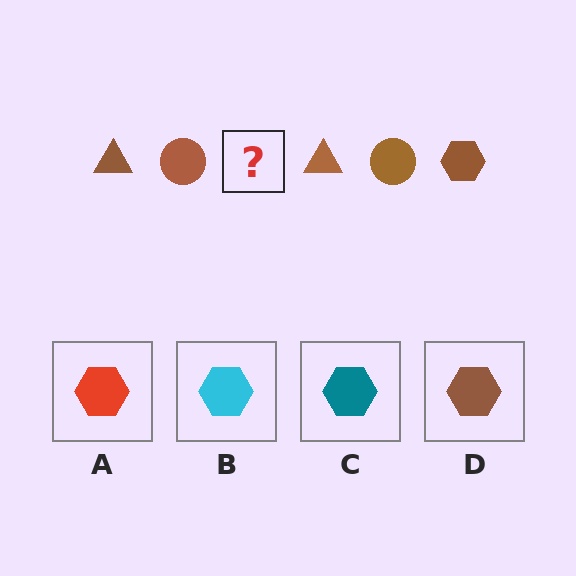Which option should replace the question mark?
Option D.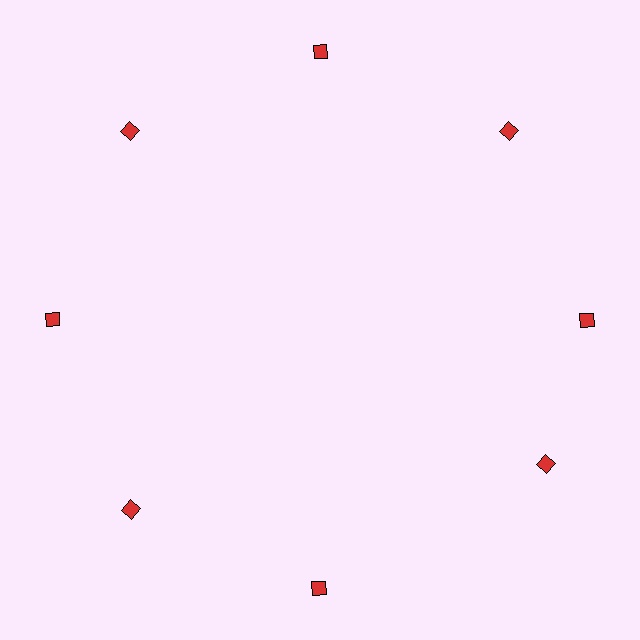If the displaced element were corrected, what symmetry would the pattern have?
It would have 8-fold rotational symmetry — the pattern would map onto itself every 45 degrees.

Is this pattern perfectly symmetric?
No. The 8 red diamonds are arranged in a ring, but one element near the 4 o'clock position is rotated out of alignment along the ring, breaking the 8-fold rotational symmetry.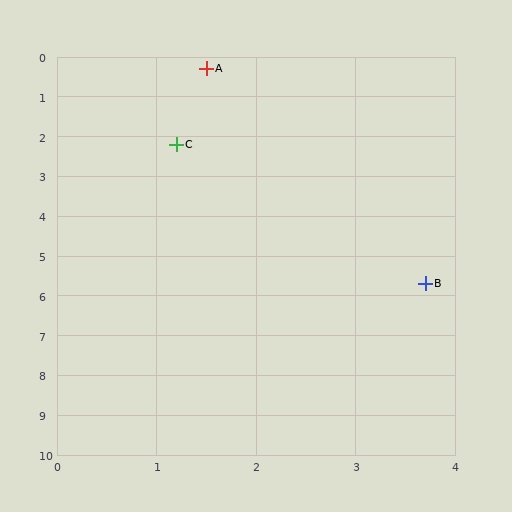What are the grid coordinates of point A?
Point A is at approximately (1.5, 0.3).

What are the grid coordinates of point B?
Point B is at approximately (3.7, 5.7).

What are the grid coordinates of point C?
Point C is at approximately (1.2, 2.2).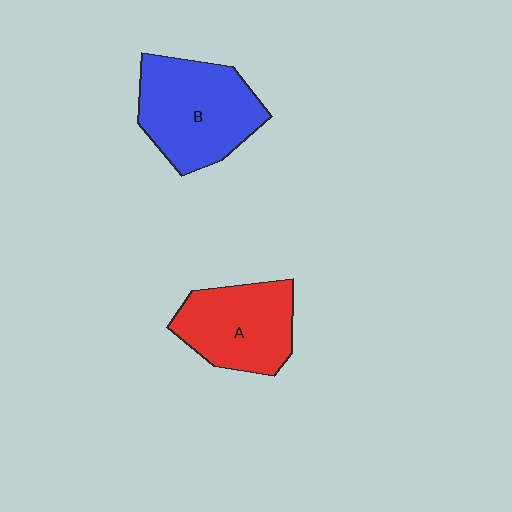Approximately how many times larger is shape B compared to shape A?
Approximately 1.2 times.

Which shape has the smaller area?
Shape A (red).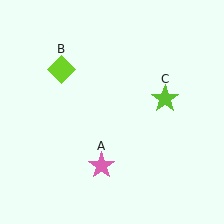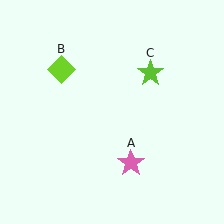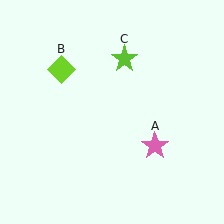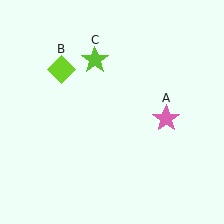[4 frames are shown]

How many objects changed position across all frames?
2 objects changed position: pink star (object A), lime star (object C).